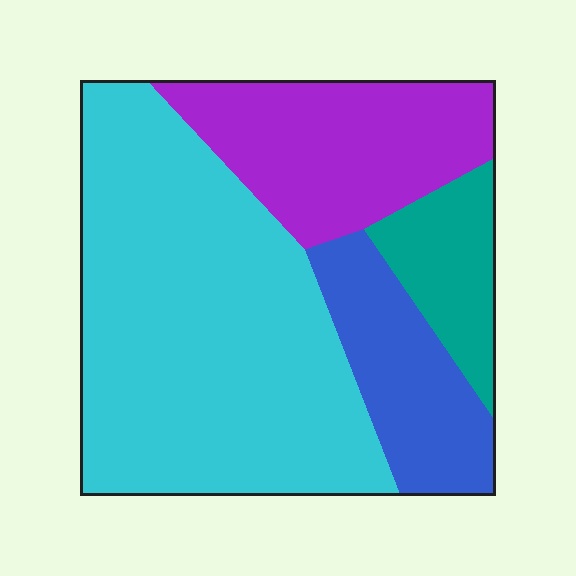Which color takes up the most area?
Cyan, at roughly 55%.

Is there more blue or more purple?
Purple.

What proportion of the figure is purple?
Purple covers around 20% of the figure.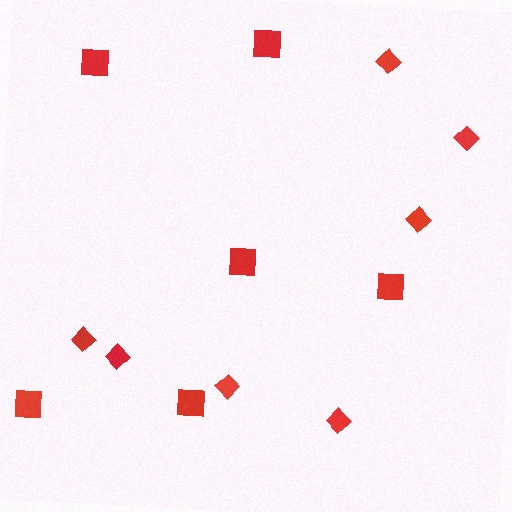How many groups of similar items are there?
There are 2 groups: one group of diamonds (7) and one group of squares (6).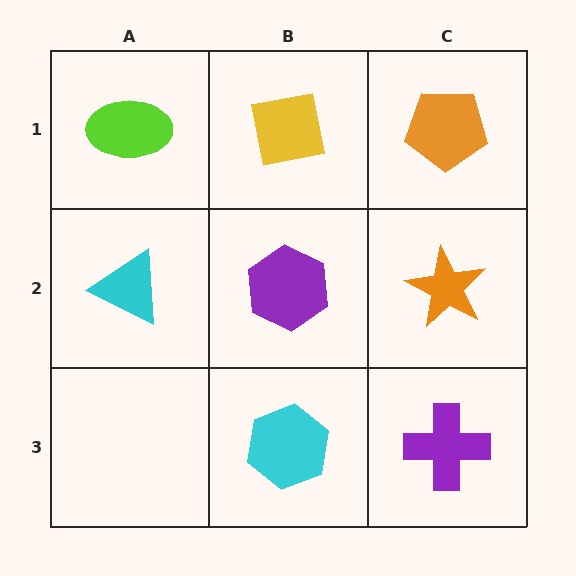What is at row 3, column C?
A purple cross.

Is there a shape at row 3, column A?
No, that cell is empty.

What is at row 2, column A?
A cyan triangle.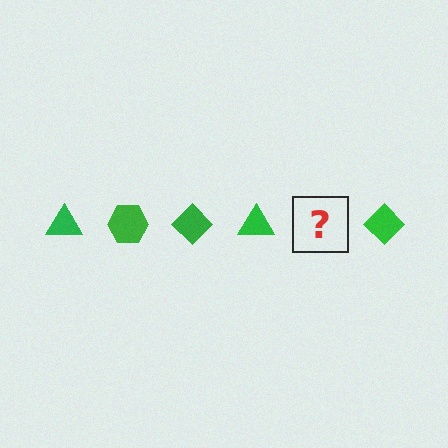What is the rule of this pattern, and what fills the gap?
The rule is that the pattern cycles through triangle, hexagon, diamond shapes in green. The gap should be filled with a green hexagon.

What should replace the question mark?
The question mark should be replaced with a green hexagon.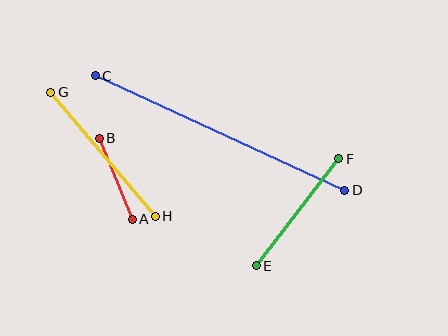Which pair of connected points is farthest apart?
Points C and D are farthest apart.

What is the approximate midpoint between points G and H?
The midpoint is at approximately (103, 154) pixels.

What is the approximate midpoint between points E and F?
The midpoint is at approximately (297, 212) pixels.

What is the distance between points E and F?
The distance is approximately 135 pixels.